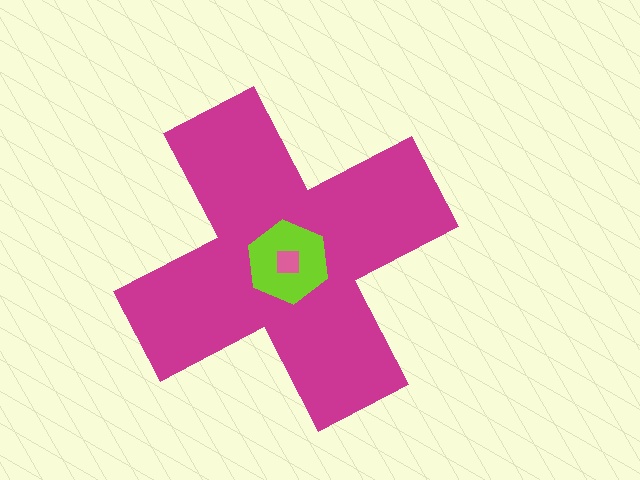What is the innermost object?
The pink square.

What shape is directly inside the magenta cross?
The lime hexagon.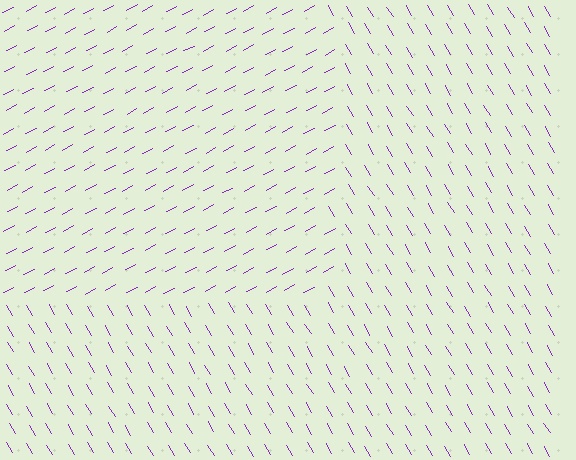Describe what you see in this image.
The image is filled with small purple line segments. A rectangle region in the image has lines oriented differently from the surrounding lines, creating a visible texture boundary.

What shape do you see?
I see a rectangle.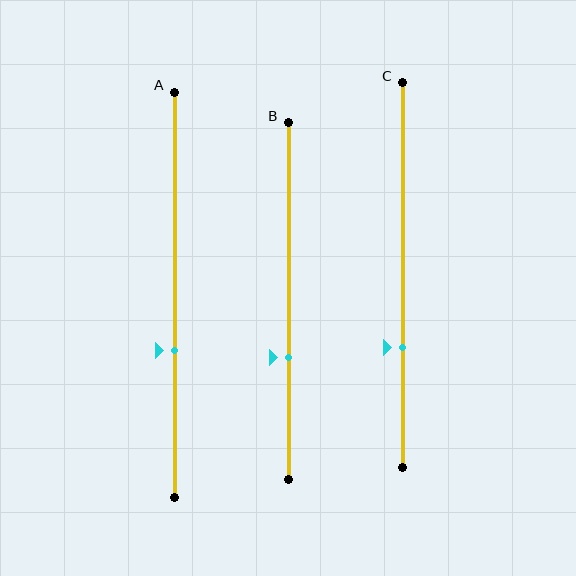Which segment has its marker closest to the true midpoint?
Segment A has its marker closest to the true midpoint.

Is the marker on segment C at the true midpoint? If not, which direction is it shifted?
No, the marker on segment C is shifted downward by about 19% of the segment length.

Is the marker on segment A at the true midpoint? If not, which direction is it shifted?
No, the marker on segment A is shifted downward by about 14% of the segment length.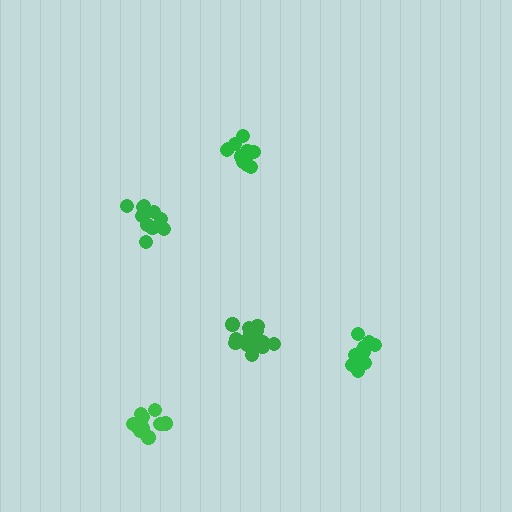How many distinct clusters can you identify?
There are 5 distinct clusters.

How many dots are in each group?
Group 1: 12 dots, Group 2: 11 dots, Group 3: 11 dots, Group 4: 14 dots, Group 5: 16 dots (64 total).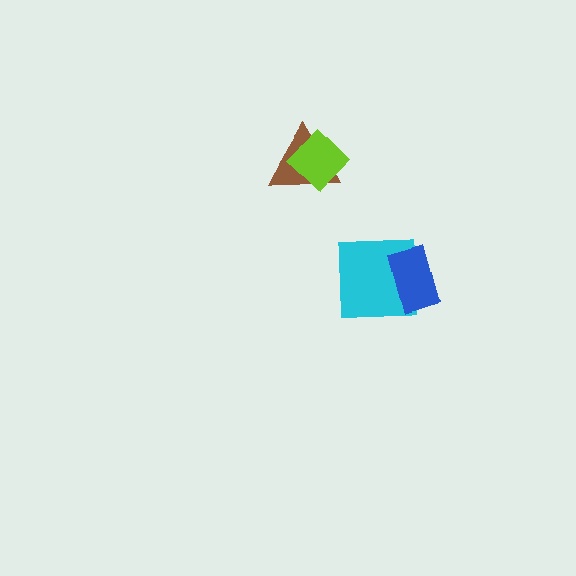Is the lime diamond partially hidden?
No, no other shape covers it.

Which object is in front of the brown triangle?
The lime diamond is in front of the brown triangle.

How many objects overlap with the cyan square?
1 object overlaps with the cyan square.